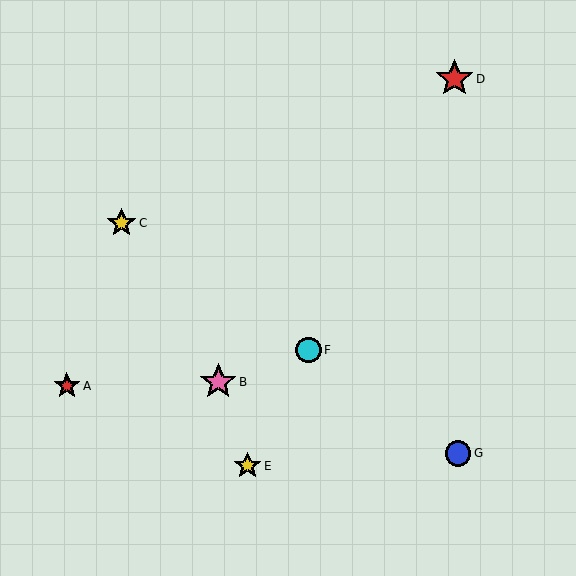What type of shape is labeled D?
Shape D is a red star.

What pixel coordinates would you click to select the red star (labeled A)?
Click at (67, 386) to select the red star A.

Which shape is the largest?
The red star (labeled D) is the largest.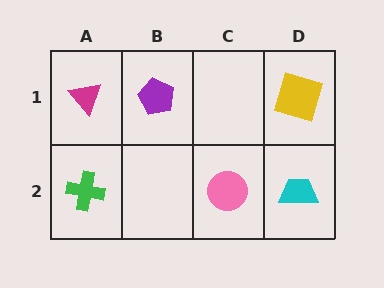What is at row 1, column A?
A magenta triangle.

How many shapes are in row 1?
3 shapes.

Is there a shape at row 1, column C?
No, that cell is empty.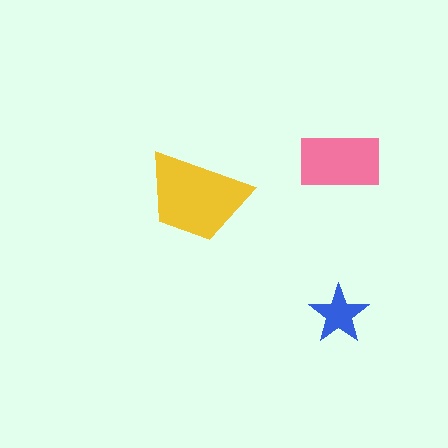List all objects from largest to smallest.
The yellow trapezoid, the pink rectangle, the blue star.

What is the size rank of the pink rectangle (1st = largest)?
2nd.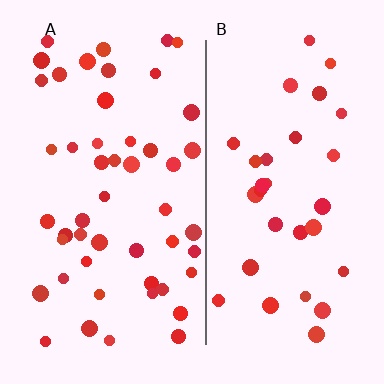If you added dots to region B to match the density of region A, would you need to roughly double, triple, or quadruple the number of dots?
Approximately double.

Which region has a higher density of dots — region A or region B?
A (the left).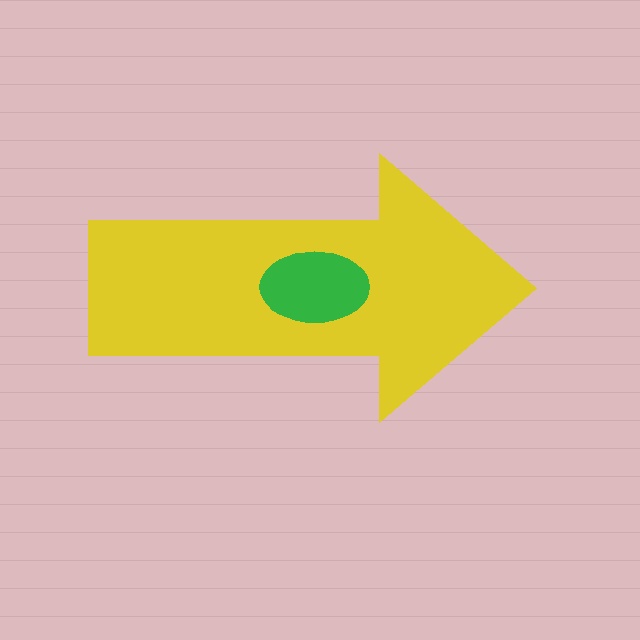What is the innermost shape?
The green ellipse.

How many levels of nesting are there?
2.